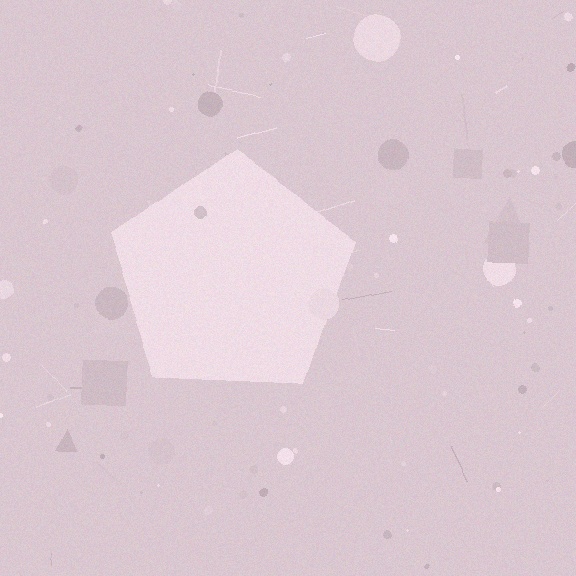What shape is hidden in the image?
A pentagon is hidden in the image.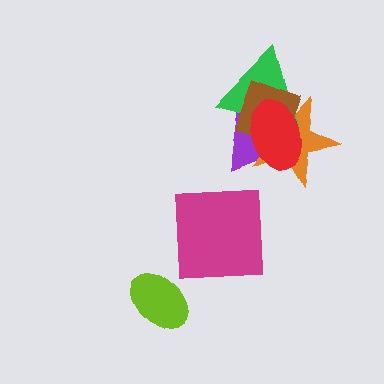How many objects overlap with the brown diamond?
4 objects overlap with the brown diamond.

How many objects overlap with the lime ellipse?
0 objects overlap with the lime ellipse.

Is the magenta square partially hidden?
No, no other shape covers it.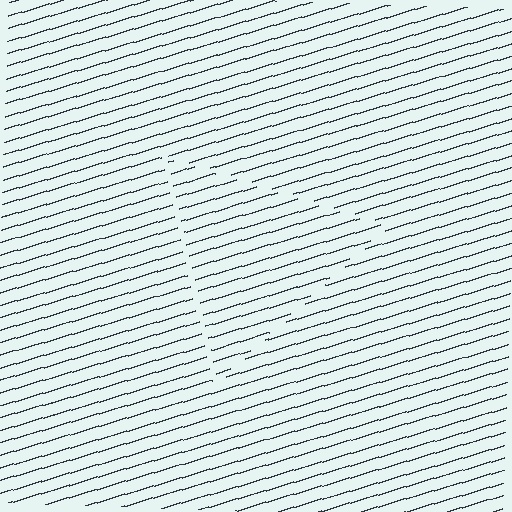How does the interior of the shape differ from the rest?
The interior of the shape contains the same grating, shifted by half a period — the contour is defined by the phase discontinuity where line-ends from the inner and outer gratings abut.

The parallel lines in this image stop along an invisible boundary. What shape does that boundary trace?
An illusory triangle. The interior of the shape contains the same grating, shifted by half a period — the contour is defined by the phase discontinuity where line-ends from the inner and outer gratings abut.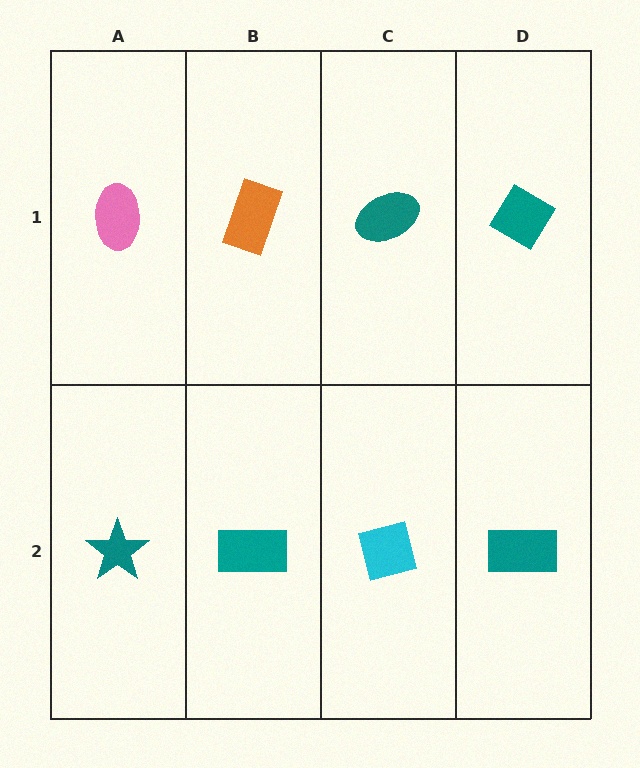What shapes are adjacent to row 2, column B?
An orange rectangle (row 1, column B), a teal star (row 2, column A), a cyan square (row 2, column C).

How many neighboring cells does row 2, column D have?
2.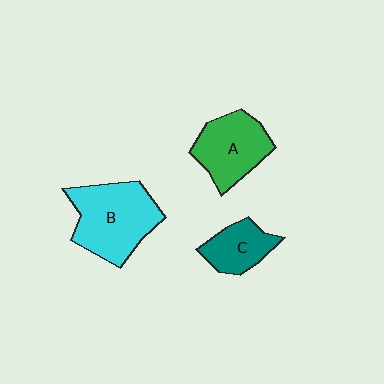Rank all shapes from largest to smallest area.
From largest to smallest: B (cyan), A (green), C (teal).